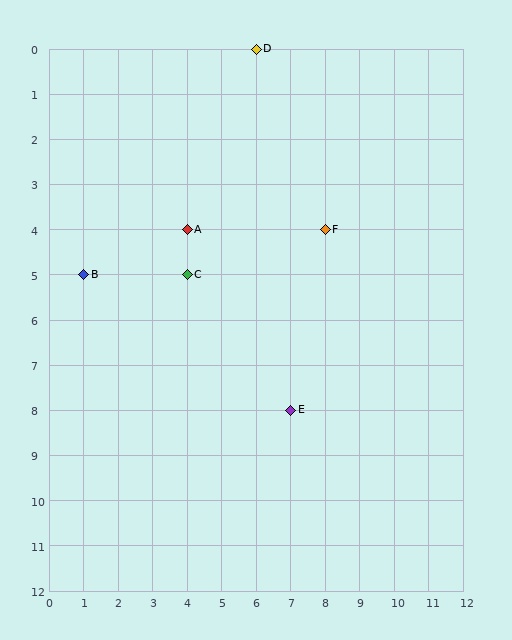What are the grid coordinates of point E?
Point E is at grid coordinates (7, 8).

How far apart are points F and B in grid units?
Points F and B are 7 columns and 1 row apart (about 7.1 grid units diagonally).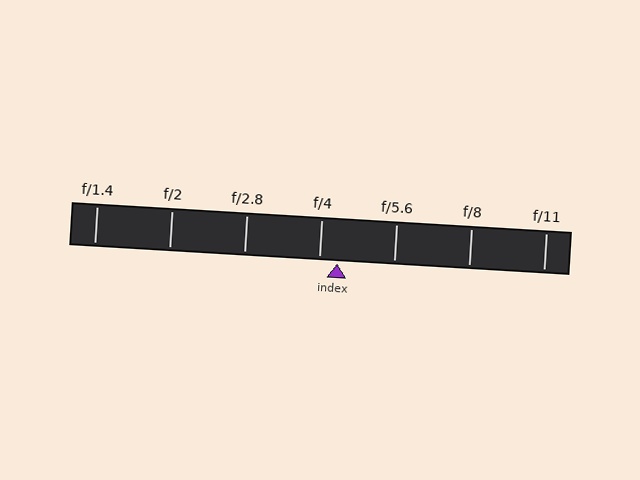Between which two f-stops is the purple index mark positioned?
The index mark is between f/4 and f/5.6.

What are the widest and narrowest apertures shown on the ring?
The widest aperture shown is f/1.4 and the narrowest is f/11.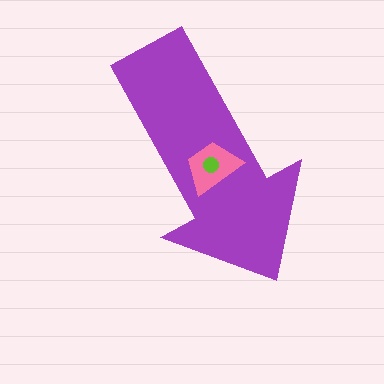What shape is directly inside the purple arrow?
The pink trapezoid.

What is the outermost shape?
The purple arrow.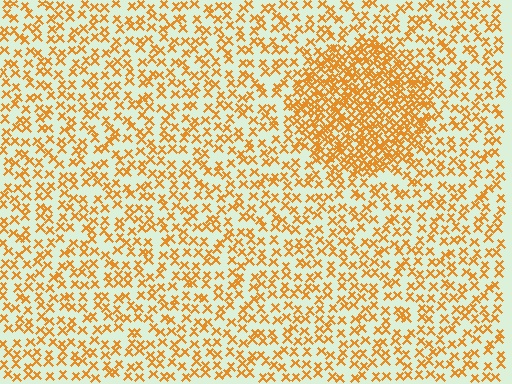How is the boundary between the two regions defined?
The boundary is defined by a change in element density (approximately 2.3x ratio). All elements are the same color, size, and shape.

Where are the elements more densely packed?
The elements are more densely packed inside the circle boundary.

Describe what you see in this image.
The image contains small orange elements arranged at two different densities. A circle-shaped region is visible where the elements are more densely packed than the surrounding area.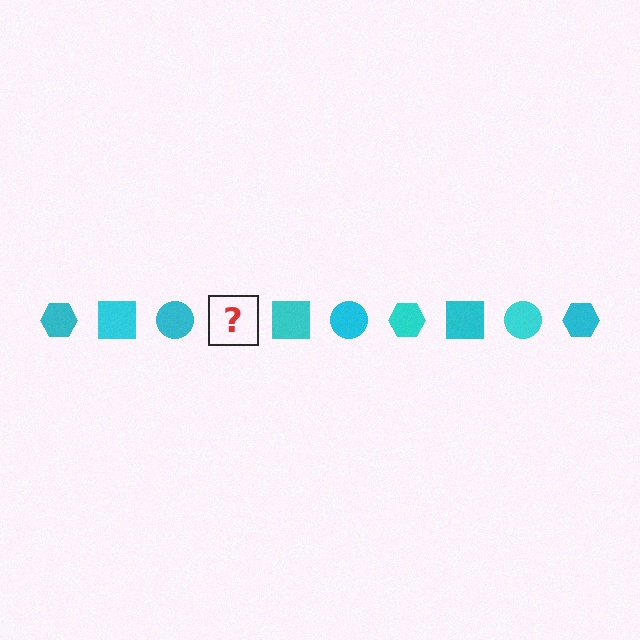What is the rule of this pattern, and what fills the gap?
The rule is that the pattern cycles through hexagon, square, circle shapes in cyan. The gap should be filled with a cyan hexagon.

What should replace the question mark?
The question mark should be replaced with a cyan hexagon.